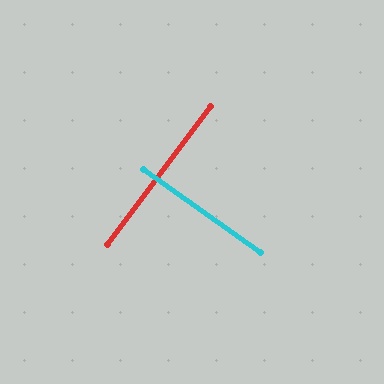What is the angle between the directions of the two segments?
Approximately 88 degrees.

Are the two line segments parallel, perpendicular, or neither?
Perpendicular — they meet at approximately 88°.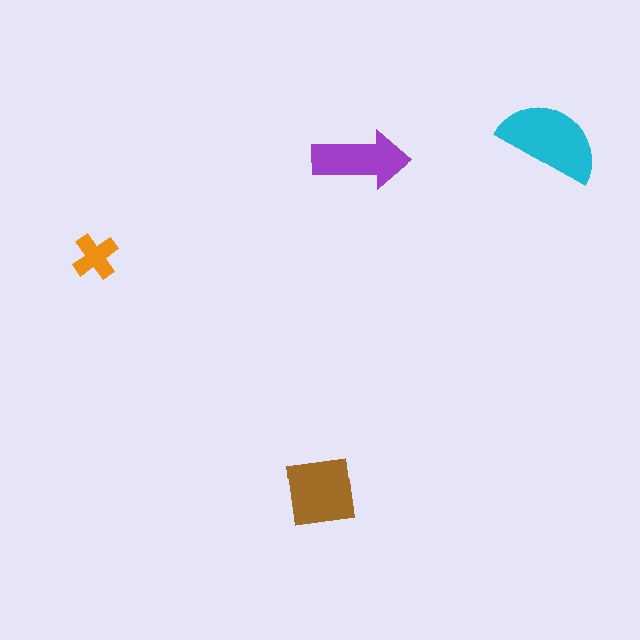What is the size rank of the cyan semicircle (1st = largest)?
1st.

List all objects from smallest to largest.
The orange cross, the purple arrow, the brown square, the cyan semicircle.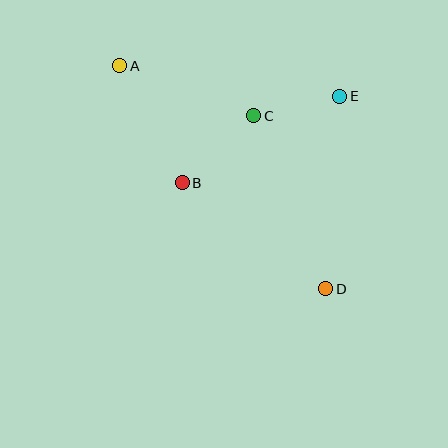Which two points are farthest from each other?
Points A and D are farthest from each other.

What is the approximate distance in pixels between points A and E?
The distance between A and E is approximately 222 pixels.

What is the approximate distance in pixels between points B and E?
The distance between B and E is approximately 180 pixels.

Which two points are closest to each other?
Points C and E are closest to each other.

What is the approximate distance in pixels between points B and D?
The distance between B and D is approximately 179 pixels.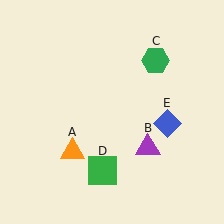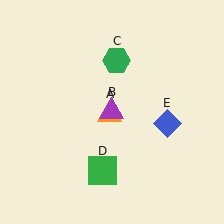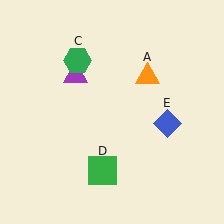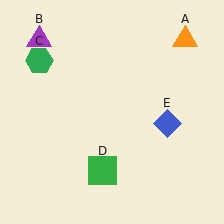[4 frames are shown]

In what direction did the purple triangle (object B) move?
The purple triangle (object B) moved up and to the left.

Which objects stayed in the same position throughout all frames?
Green square (object D) and blue diamond (object E) remained stationary.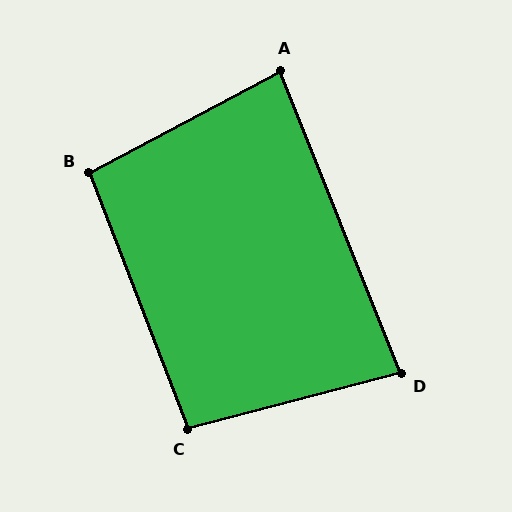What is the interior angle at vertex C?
Approximately 96 degrees (obtuse).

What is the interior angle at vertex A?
Approximately 84 degrees (acute).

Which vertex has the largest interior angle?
B, at approximately 97 degrees.